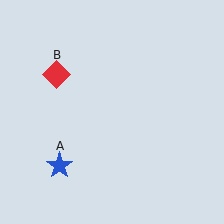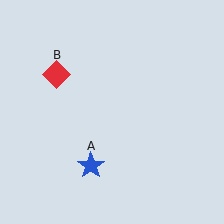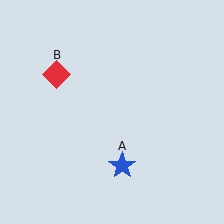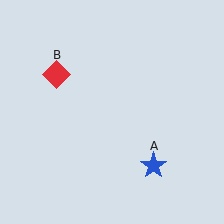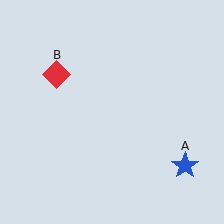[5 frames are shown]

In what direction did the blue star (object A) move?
The blue star (object A) moved right.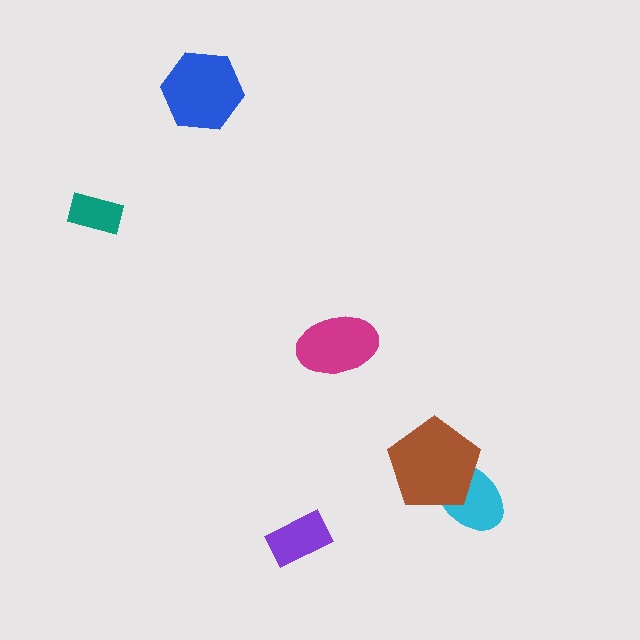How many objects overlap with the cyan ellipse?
1 object overlaps with the cyan ellipse.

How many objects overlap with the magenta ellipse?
0 objects overlap with the magenta ellipse.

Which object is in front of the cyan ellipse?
The brown pentagon is in front of the cyan ellipse.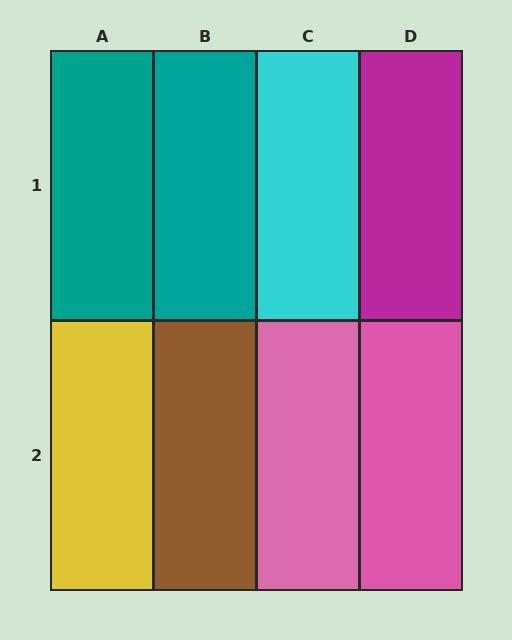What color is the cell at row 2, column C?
Pink.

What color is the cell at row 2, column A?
Yellow.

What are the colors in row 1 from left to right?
Teal, teal, cyan, magenta.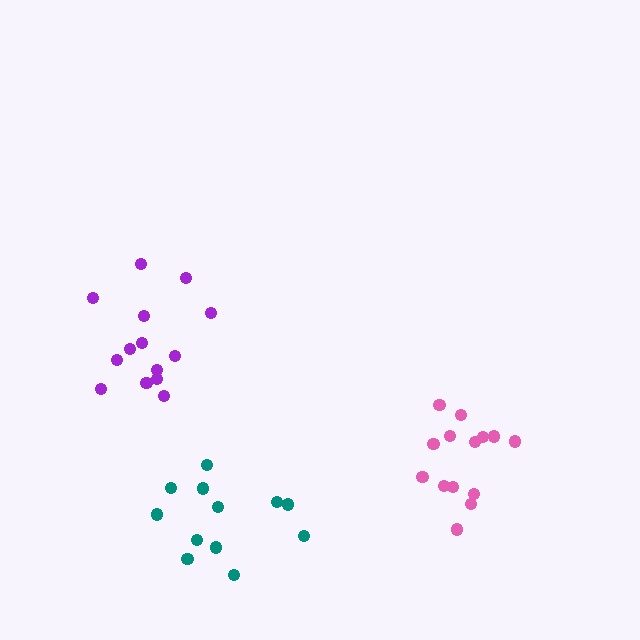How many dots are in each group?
Group 1: 14 dots, Group 2: 14 dots, Group 3: 12 dots (40 total).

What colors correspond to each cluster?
The clusters are colored: purple, pink, teal.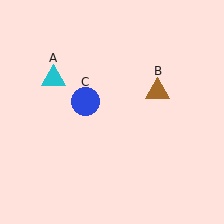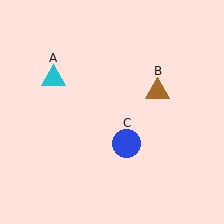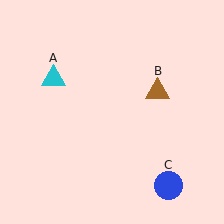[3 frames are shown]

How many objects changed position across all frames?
1 object changed position: blue circle (object C).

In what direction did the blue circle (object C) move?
The blue circle (object C) moved down and to the right.